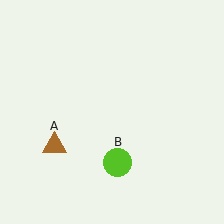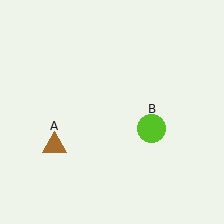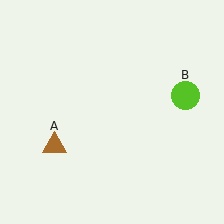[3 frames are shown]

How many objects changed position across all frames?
1 object changed position: lime circle (object B).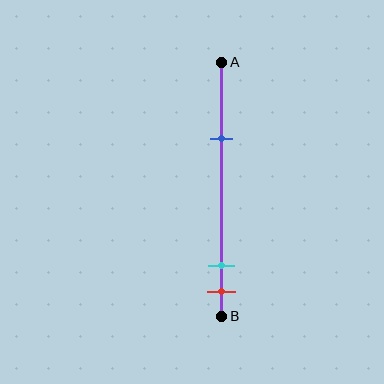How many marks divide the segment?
There are 3 marks dividing the segment.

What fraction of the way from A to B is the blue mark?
The blue mark is approximately 30% (0.3) of the way from A to B.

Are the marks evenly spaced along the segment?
No, the marks are not evenly spaced.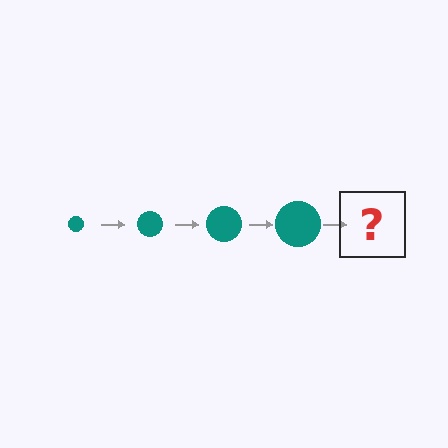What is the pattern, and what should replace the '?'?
The pattern is that the circle gets progressively larger each step. The '?' should be a teal circle, larger than the previous one.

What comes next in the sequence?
The next element should be a teal circle, larger than the previous one.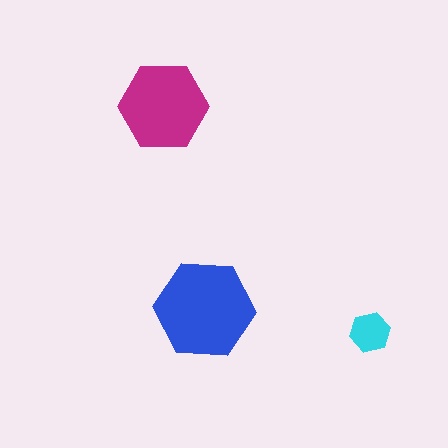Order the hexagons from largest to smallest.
the blue one, the magenta one, the cyan one.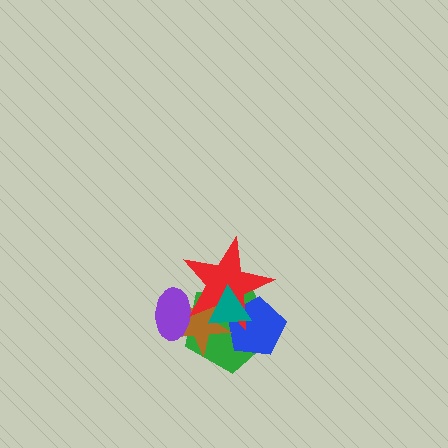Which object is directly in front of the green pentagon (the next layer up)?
The blue pentagon is directly in front of the green pentagon.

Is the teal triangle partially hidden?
No, no other shape covers it.